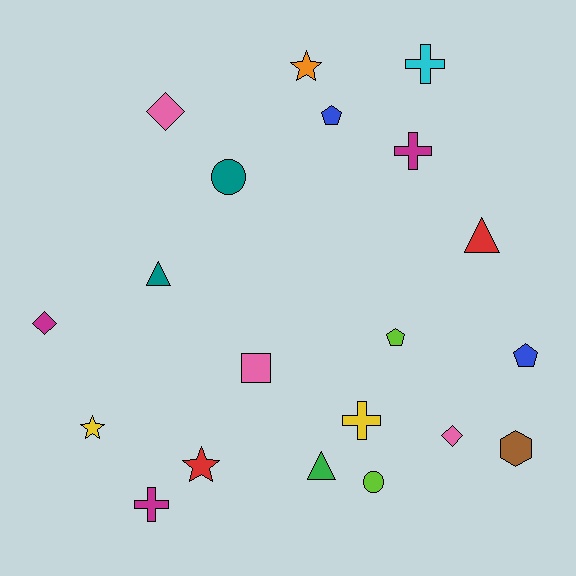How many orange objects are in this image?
There is 1 orange object.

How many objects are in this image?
There are 20 objects.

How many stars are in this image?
There are 3 stars.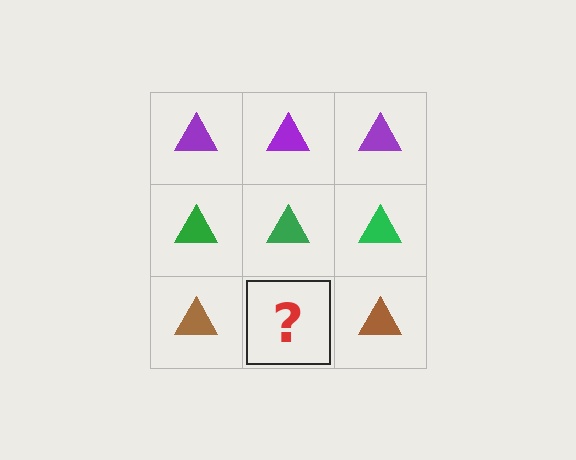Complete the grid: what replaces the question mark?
The question mark should be replaced with a brown triangle.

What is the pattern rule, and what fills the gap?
The rule is that each row has a consistent color. The gap should be filled with a brown triangle.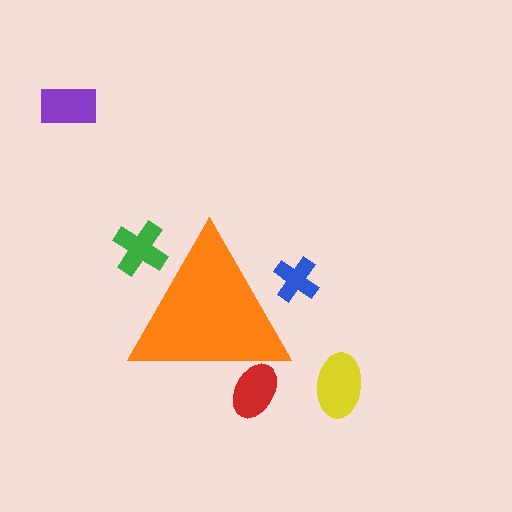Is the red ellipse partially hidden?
Yes, the red ellipse is partially hidden behind the orange triangle.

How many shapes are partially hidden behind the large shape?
3 shapes are partially hidden.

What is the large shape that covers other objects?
An orange triangle.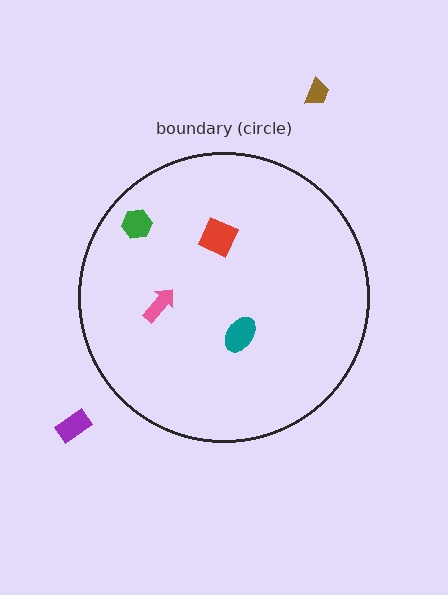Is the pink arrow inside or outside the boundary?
Inside.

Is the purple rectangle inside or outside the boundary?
Outside.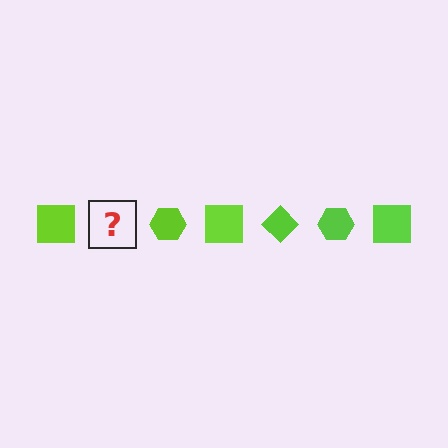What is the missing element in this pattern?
The missing element is a lime diamond.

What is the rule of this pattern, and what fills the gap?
The rule is that the pattern cycles through square, diamond, hexagon shapes in lime. The gap should be filled with a lime diamond.